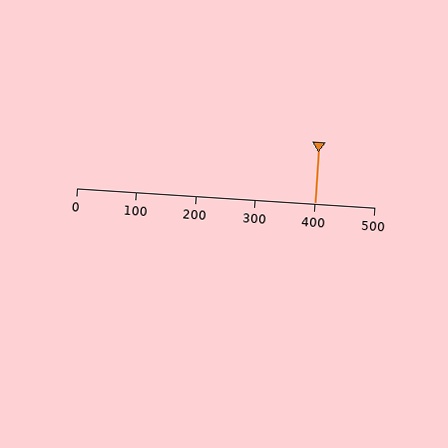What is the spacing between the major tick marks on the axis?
The major ticks are spaced 100 apart.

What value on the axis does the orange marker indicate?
The marker indicates approximately 400.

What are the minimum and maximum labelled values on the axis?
The axis runs from 0 to 500.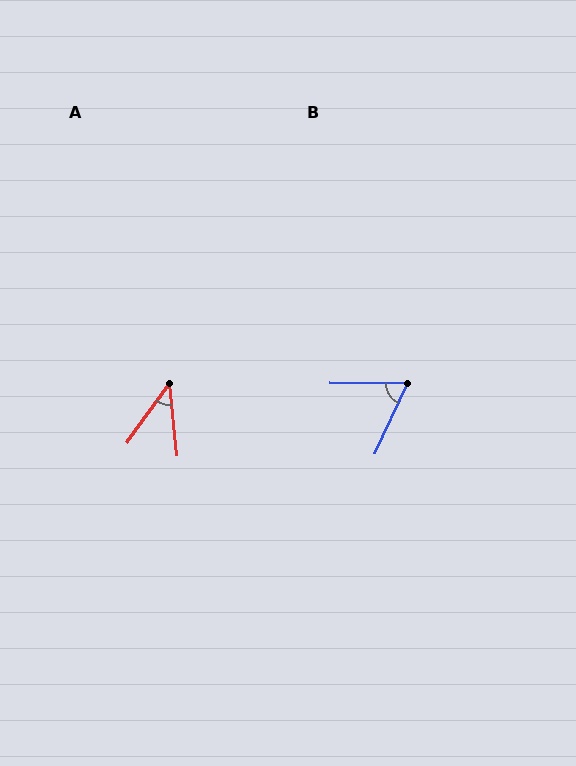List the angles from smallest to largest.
A (42°), B (66°).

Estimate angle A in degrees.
Approximately 42 degrees.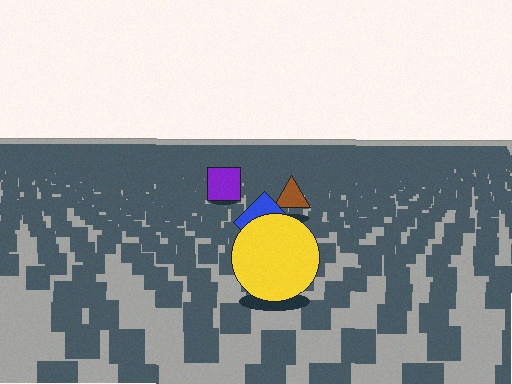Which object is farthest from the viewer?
The purple square is farthest from the viewer. It appears smaller and the ground texture around it is denser.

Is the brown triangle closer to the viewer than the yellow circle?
No. The yellow circle is closer — you can tell from the texture gradient: the ground texture is coarser near it.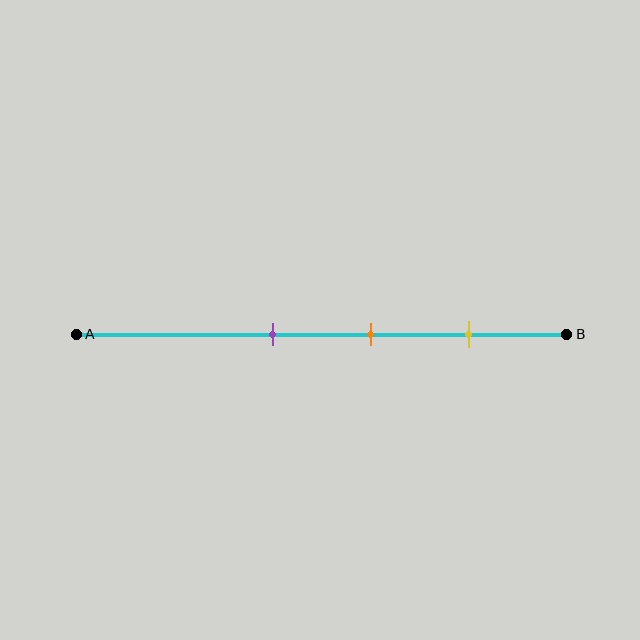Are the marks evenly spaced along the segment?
Yes, the marks are approximately evenly spaced.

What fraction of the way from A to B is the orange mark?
The orange mark is approximately 60% (0.6) of the way from A to B.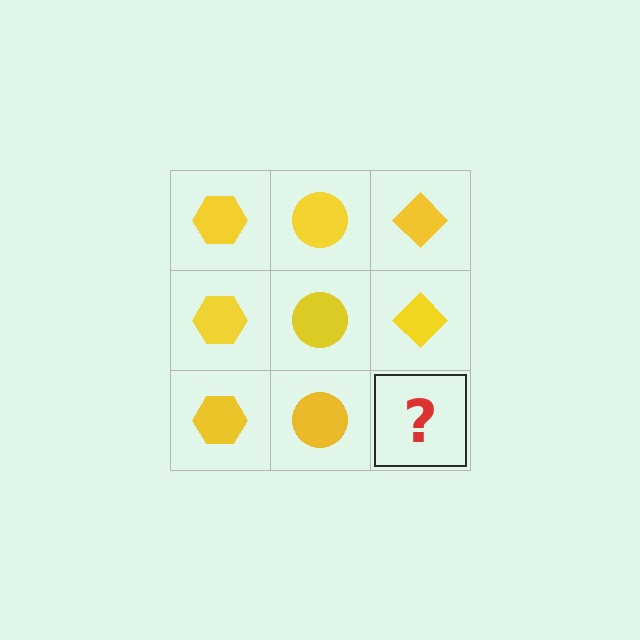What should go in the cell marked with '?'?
The missing cell should contain a yellow diamond.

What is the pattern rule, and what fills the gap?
The rule is that each column has a consistent shape. The gap should be filled with a yellow diamond.